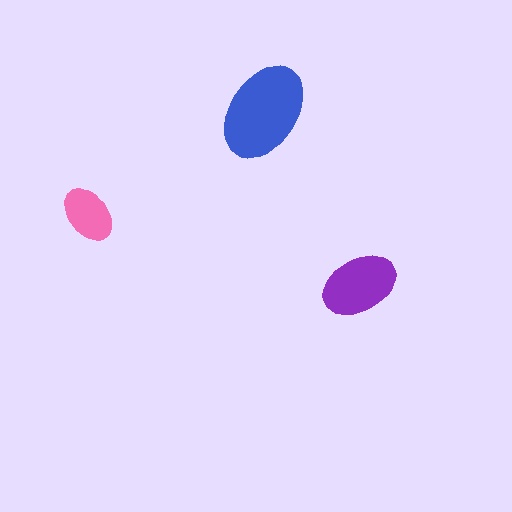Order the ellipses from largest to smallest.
the blue one, the purple one, the pink one.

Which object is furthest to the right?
The purple ellipse is rightmost.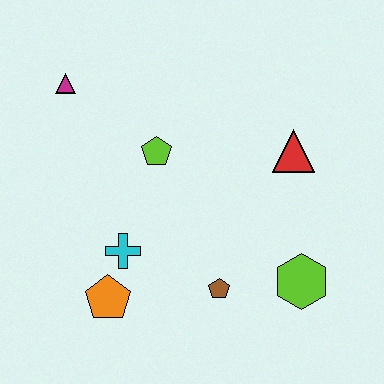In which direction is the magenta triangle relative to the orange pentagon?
The magenta triangle is above the orange pentagon.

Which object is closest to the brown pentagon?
The lime hexagon is closest to the brown pentagon.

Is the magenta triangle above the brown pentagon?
Yes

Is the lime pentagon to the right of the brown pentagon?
No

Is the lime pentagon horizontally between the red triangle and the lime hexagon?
No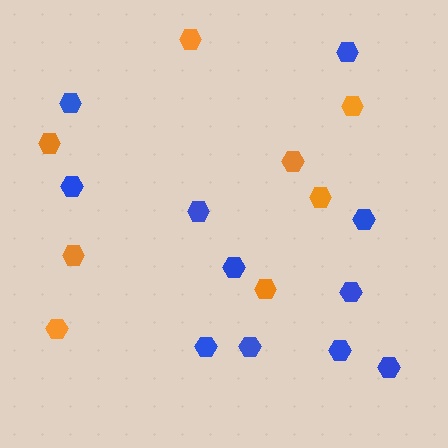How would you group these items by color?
There are 2 groups: one group of orange hexagons (8) and one group of blue hexagons (11).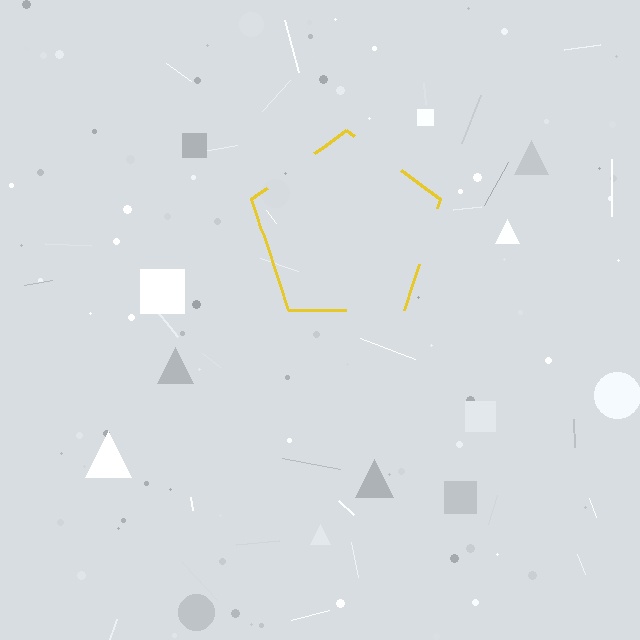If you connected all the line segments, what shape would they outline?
They would outline a pentagon.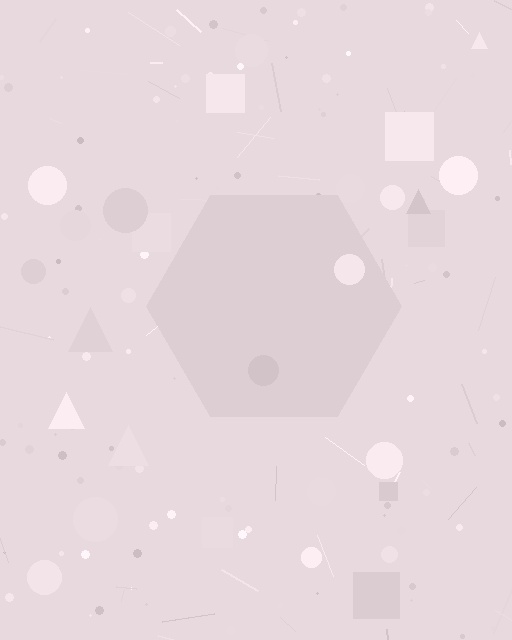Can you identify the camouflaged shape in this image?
The camouflaged shape is a hexagon.